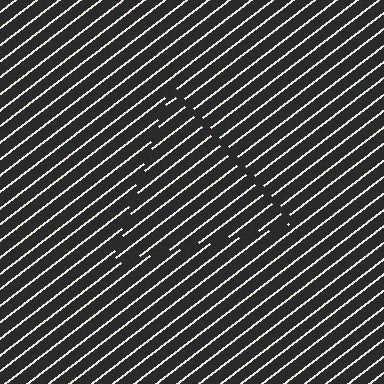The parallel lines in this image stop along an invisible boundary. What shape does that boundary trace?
An illusory triangle. The interior of the shape contains the same grating, shifted by half a period — the contour is defined by the phase discontinuity where line-ends from the inner and outer gratings abut.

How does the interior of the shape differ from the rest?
The interior of the shape contains the same grating, shifted by half a period — the contour is defined by the phase discontinuity where line-ends from the inner and outer gratings abut.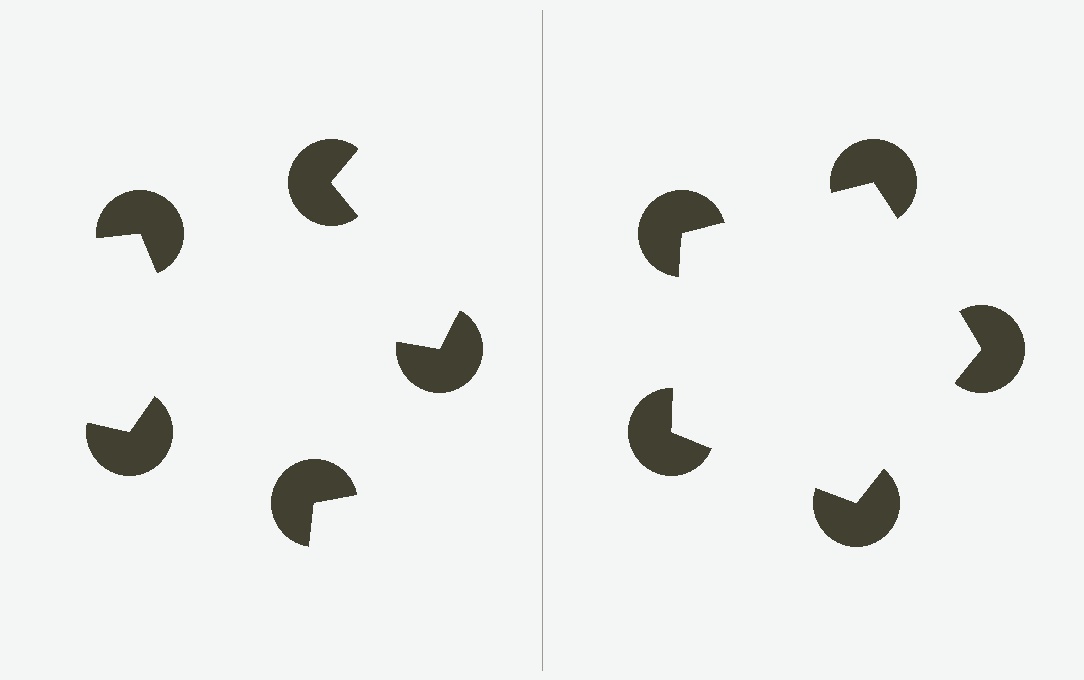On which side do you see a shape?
An illusory pentagon appears on the right side. On the left side the wedge cuts are rotated, so no coherent shape forms.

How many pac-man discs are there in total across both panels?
10 — 5 on each side.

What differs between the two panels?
The pac-man discs are positioned identically on both sides; only the wedge orientations differ. On the right they align to a pentagon; on the left they are misaligned.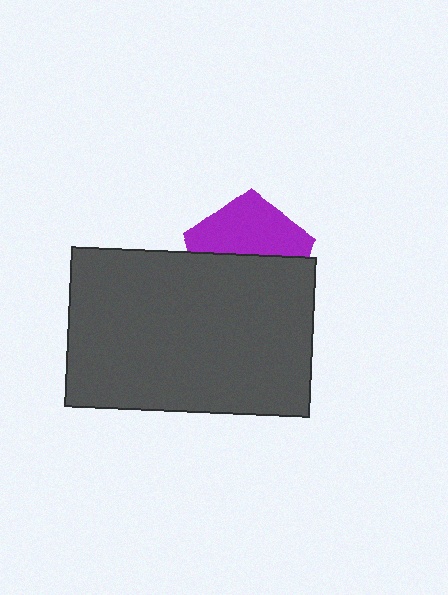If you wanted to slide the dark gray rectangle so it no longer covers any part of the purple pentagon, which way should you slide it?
Slide it down — that is the most direct way to separate the two shapes.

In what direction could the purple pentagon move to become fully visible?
The purple pentagon could move up. That would shift it out from behind the dark gray rectangle entirely.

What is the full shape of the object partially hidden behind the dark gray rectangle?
The partially hidden object is a purple pentagon.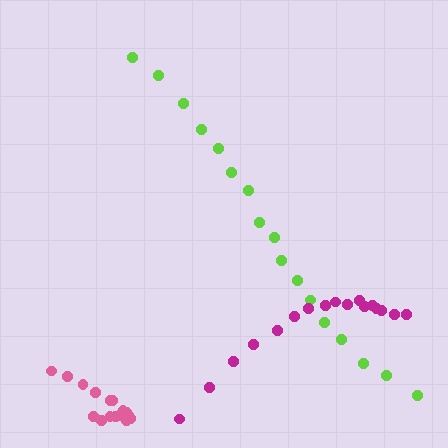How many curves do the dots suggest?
There are 3 distinct paths.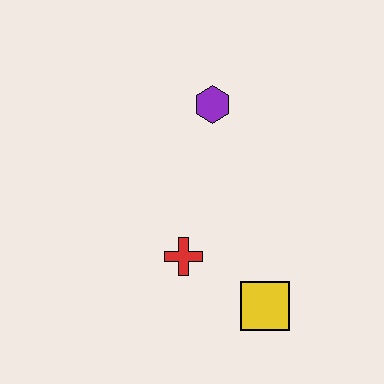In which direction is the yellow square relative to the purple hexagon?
The yellow square is below the purple hexagon.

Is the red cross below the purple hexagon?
Yes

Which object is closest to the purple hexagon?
The red cross is closest to the purple hexagon.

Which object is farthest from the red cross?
The purple hexagon is farthest from the red cross.